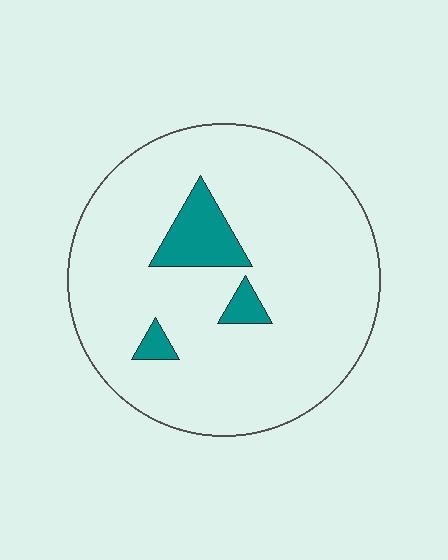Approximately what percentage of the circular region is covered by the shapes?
Approximately 10%.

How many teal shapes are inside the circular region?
3.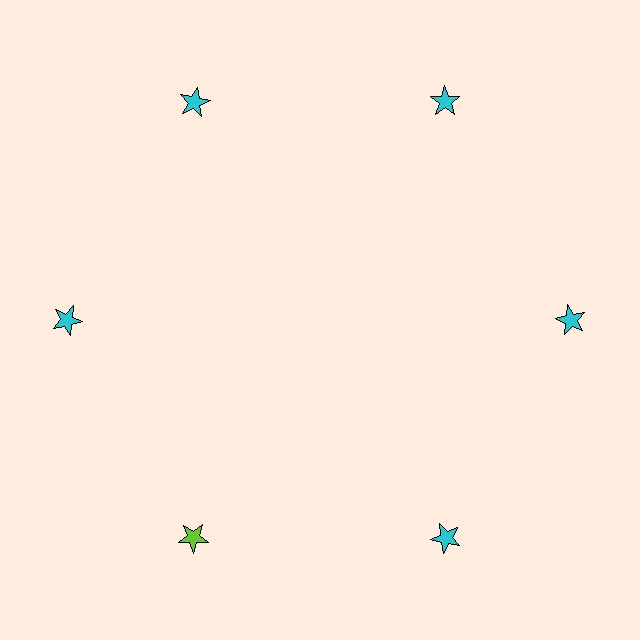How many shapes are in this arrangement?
There are 6 shapes arranged in a ring pattern.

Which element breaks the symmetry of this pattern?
The lime star at roughly the 7 o'clock position breaks the symmetry. All other shapes are cyan stars.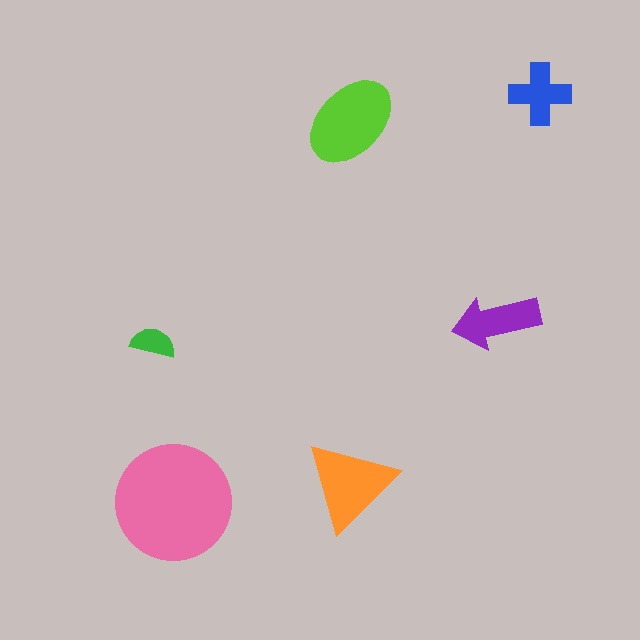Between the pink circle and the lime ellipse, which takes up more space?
The pink circle.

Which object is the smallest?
The green semicircle.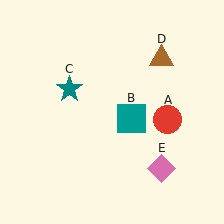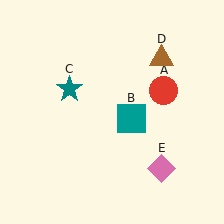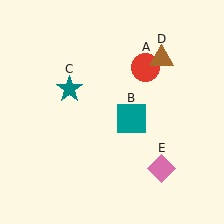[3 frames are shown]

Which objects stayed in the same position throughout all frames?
Teal square (object B) and teal star (object C) and brown triangle (object D) and pink diamond (object E) remained stationary.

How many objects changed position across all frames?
1 object changed position: red circle (object A).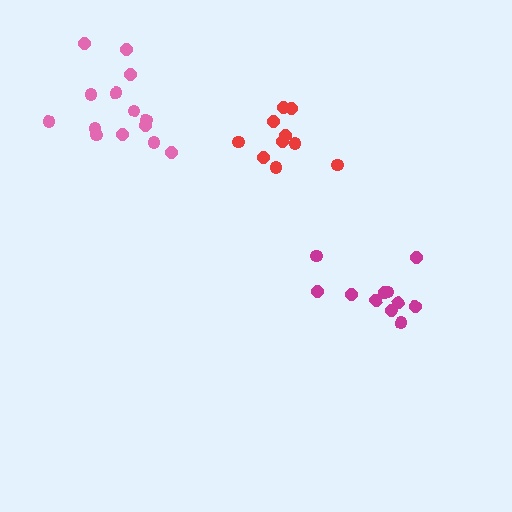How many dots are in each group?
Group 1: 11 dots, Group 2: 10 dots, Group 3: 14 dots (35 total).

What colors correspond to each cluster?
The clusters are colored: magenta, red, pink.